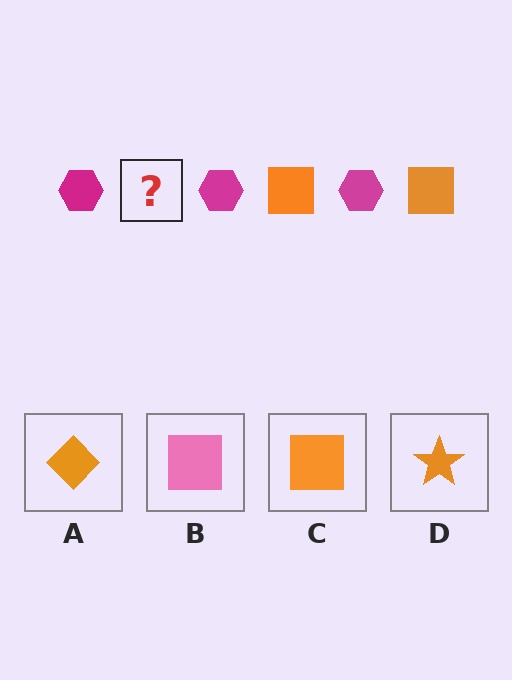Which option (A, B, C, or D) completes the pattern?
C.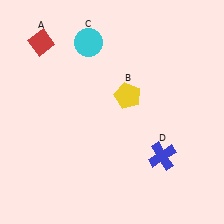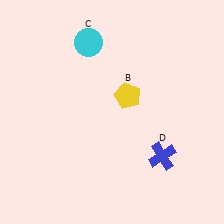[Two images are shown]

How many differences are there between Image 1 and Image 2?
There is 1 difference between the two images.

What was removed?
The red diamond (A) was removed in Image 2.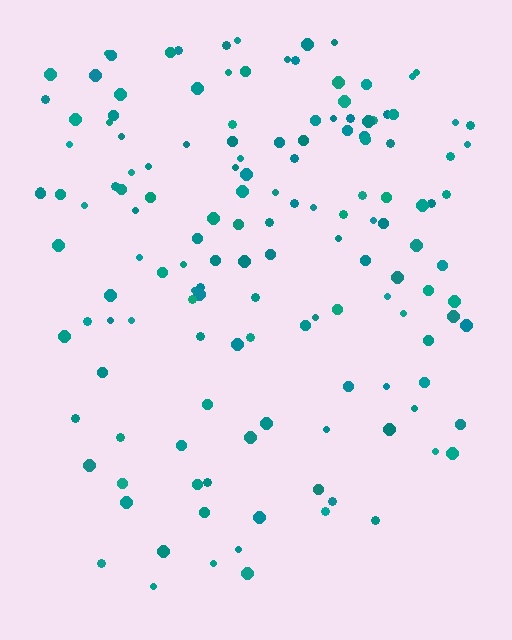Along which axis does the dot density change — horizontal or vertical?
Vertical.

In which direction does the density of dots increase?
From bottom to top, with the top side densest.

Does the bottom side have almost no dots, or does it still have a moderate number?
Still a moderate number, just noticeably fewer than the top.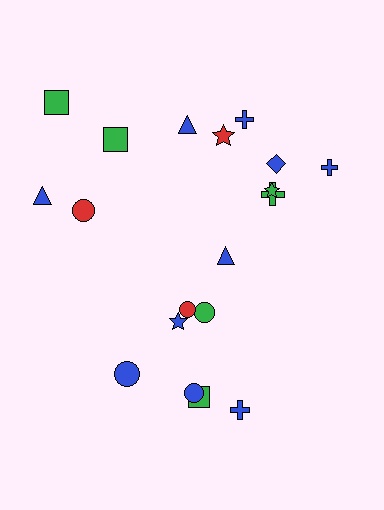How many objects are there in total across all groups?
There are 19 objects.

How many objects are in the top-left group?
There are 4 objects.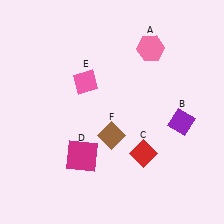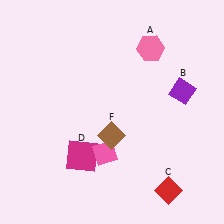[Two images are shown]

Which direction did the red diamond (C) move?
The red diamond (C) moved down.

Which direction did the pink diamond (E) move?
The pink diamond (E) moved down.